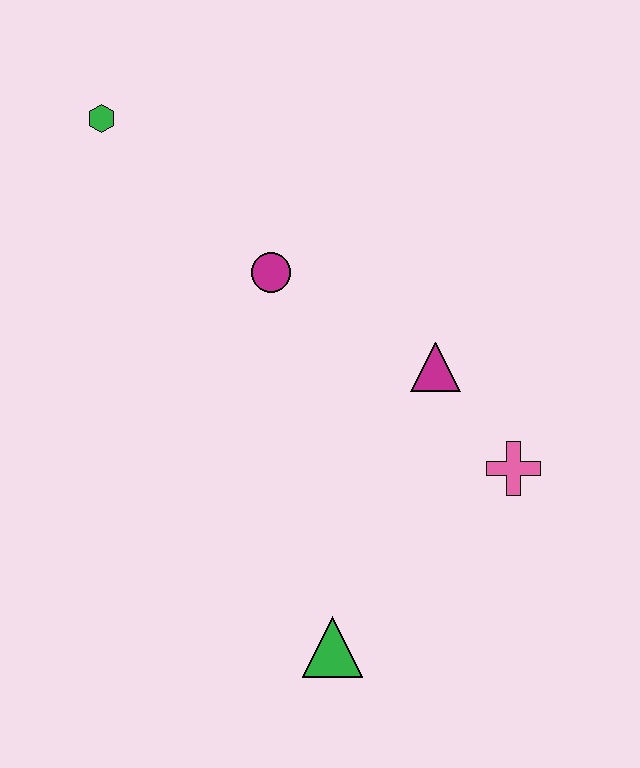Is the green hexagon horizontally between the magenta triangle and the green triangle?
No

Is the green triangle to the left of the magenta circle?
No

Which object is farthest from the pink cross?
The green hexagon is farthest from the pink cross.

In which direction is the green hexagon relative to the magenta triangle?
The green hexagon is to the left of the magenta triangle.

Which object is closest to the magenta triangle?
The pink cross is closest to the magenta triangle.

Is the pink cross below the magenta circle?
Yes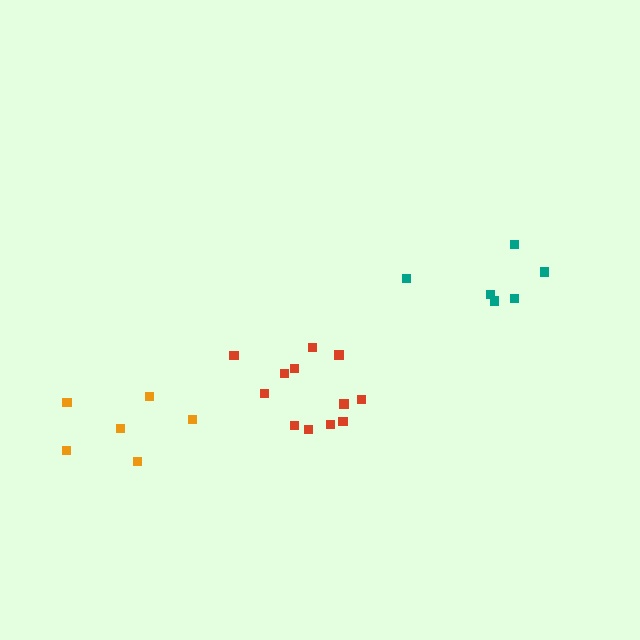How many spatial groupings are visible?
There are 3 spatial groupings.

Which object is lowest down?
The orange cluster is bottommost.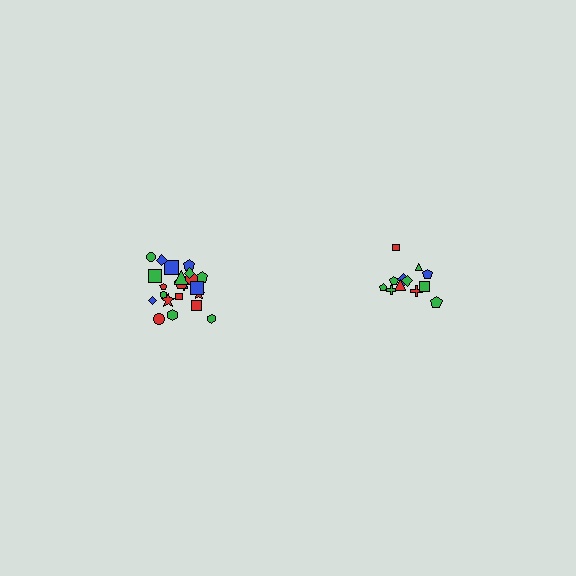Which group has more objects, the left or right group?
The left group.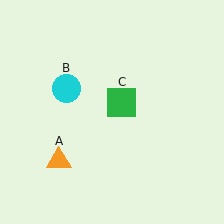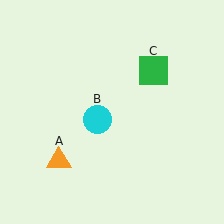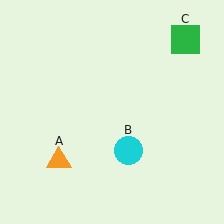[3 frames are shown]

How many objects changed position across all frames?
2 objects changed position: cyan circle (object B), green square (object C).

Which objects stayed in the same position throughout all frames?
Orange triangle (object A) remained stationary.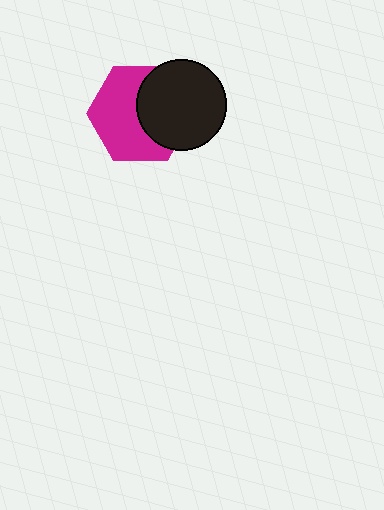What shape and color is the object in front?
The object in front is a black circle.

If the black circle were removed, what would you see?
You would see the complete magenta hexagon.